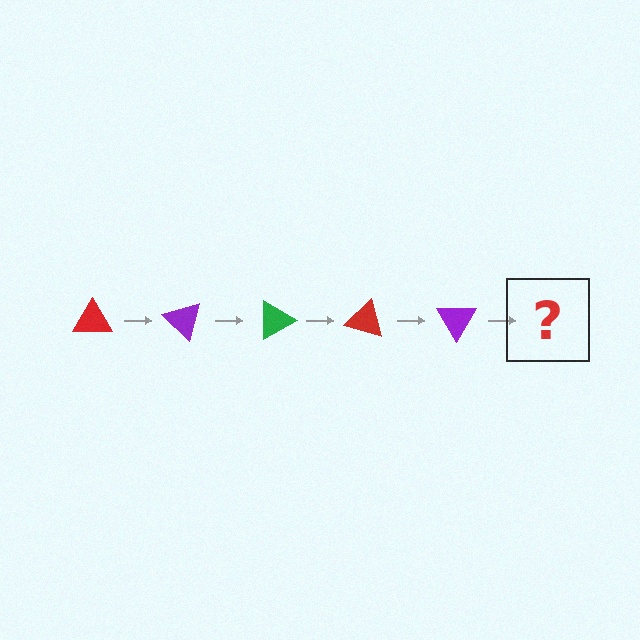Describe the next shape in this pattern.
It should be a green triangle, rotated 225 degrees from the start.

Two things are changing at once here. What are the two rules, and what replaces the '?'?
The two rules are that it rotates 45 degrees each step and the color cycles through red, purple, and green. The '?' should be a green triangle, rotated 225 degrees from the start.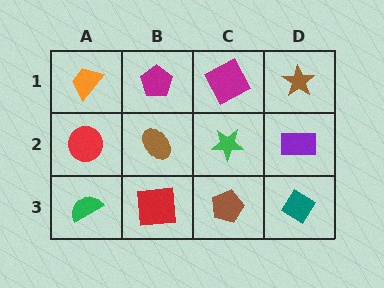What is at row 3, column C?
A brown pentagon.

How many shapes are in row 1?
4 shapes.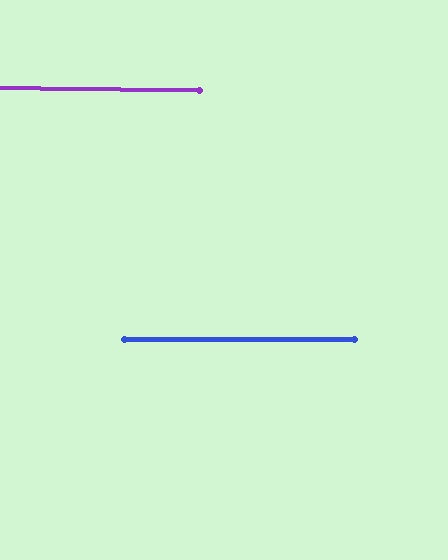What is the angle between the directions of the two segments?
Approximately 1 degree.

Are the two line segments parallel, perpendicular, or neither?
Parallel — their directions differ by only 0.6°.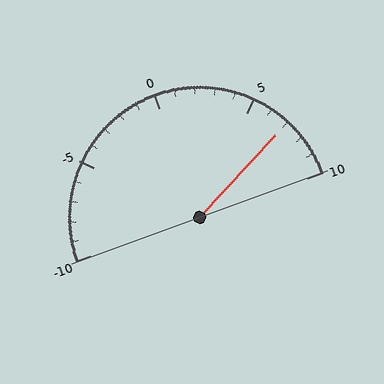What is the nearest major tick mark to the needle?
The nearest major tick mark is 5.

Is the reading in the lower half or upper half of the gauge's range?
The reading is in the upper half of the range (-10 to 10).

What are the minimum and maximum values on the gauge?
The gauge ranges from -10 to 10.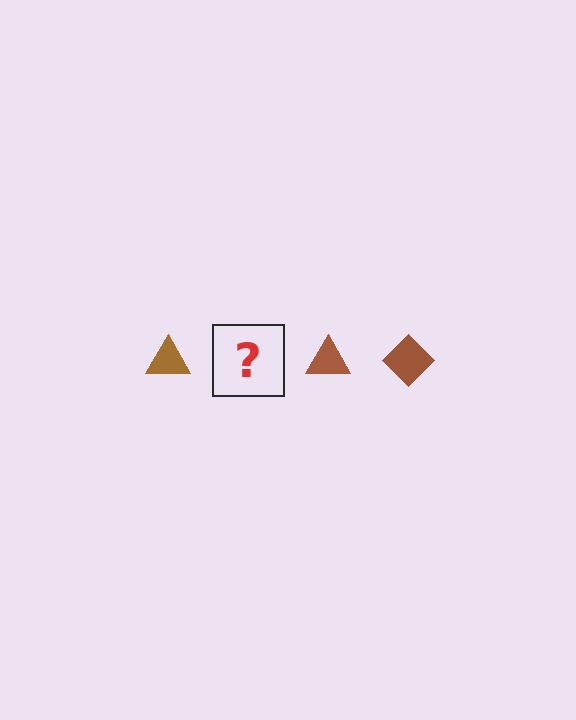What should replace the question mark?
The question mark should be replaced with a brown diamond.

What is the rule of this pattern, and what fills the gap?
The rule is that the pattern cycles through triangle, diamond shapes in brown. The gap should be filled with a brown diamond.